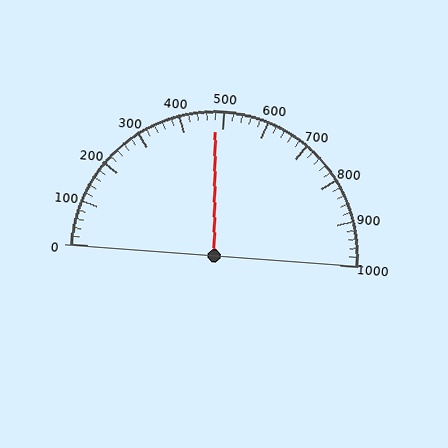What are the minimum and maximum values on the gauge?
The gauge ranges from 0 to 1000.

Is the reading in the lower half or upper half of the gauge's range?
The reading is in the lower half of the range (0 to 1000).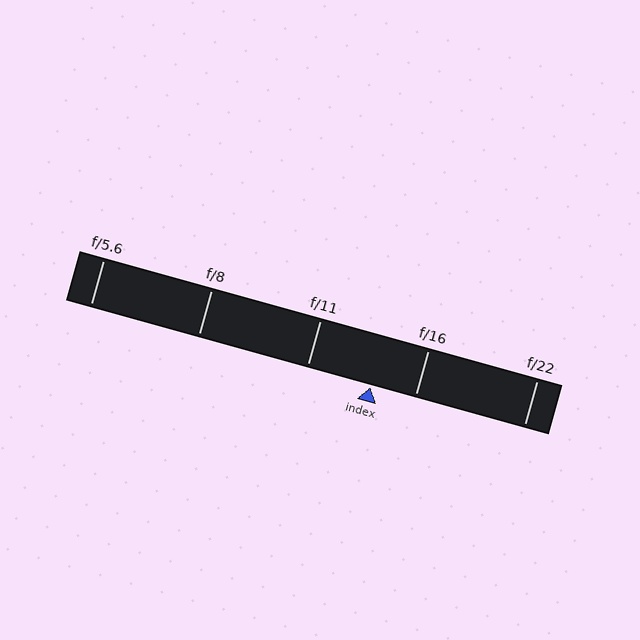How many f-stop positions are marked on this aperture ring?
There are 5 f-stop positions marked.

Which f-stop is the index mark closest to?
The index mark is closest to f/16.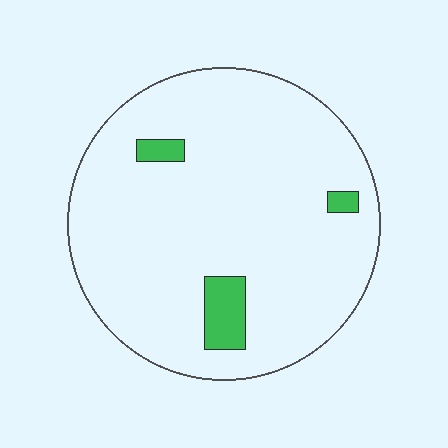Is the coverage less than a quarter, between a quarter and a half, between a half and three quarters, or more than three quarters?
Less than a quarter.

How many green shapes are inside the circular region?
3.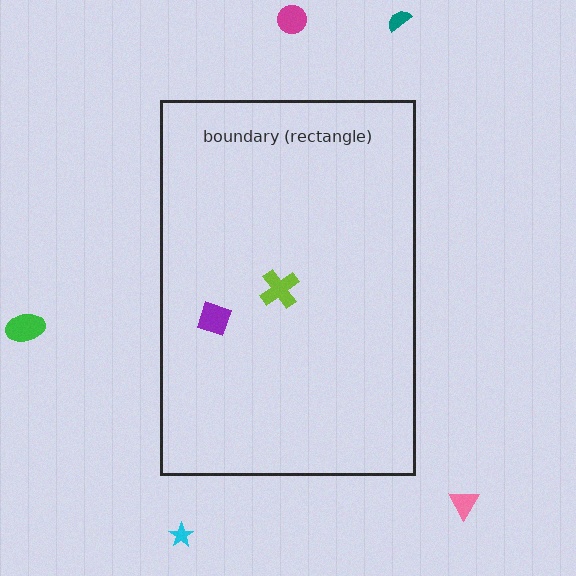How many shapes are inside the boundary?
2 inside, 5 outside.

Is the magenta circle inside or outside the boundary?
Outside.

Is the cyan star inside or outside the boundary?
Outside.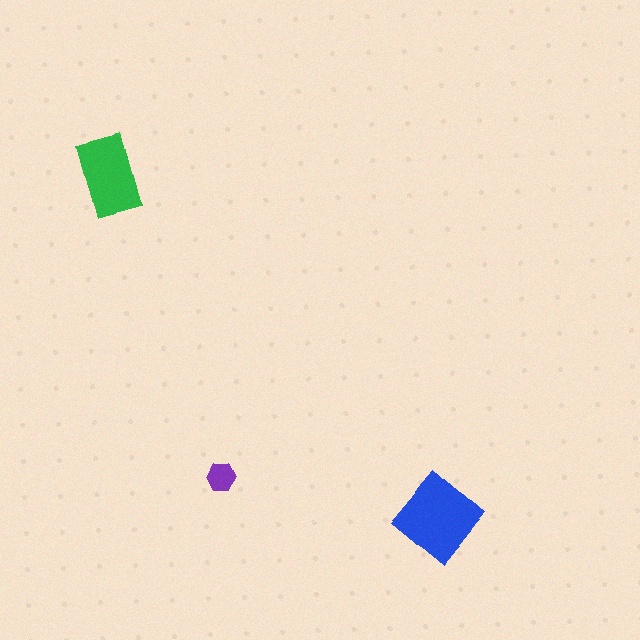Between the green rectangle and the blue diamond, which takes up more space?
The blue diamond.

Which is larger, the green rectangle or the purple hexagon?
The green rectangle.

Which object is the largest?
The blue diamond.